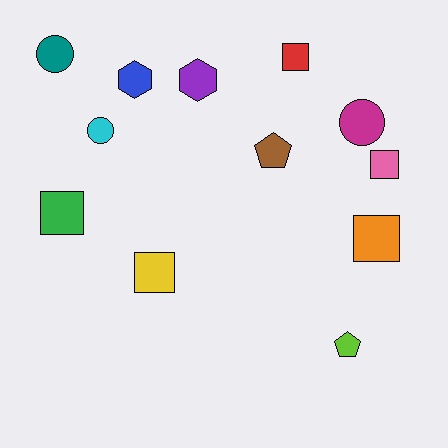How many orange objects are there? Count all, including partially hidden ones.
There is 1 orange object.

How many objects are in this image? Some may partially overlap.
There are 12 objects.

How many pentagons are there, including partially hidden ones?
There are 2 pentagons.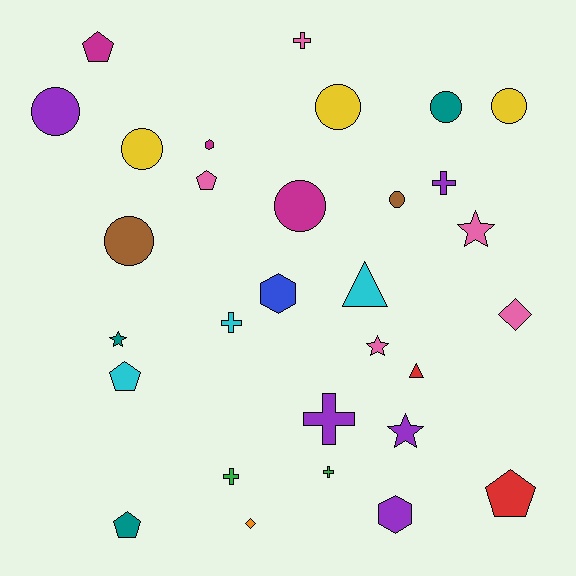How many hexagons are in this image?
There are 3 hexagons.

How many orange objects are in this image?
There is 1 orange object.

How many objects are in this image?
There are 30 objects.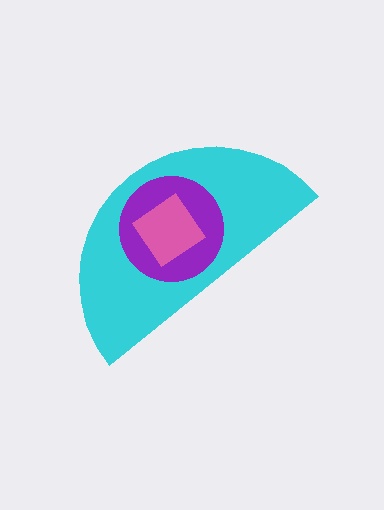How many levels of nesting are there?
3.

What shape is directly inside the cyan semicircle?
The purple circle.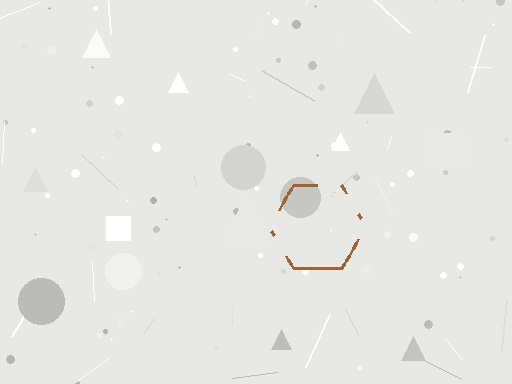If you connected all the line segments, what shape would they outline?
They would outline a hexagon.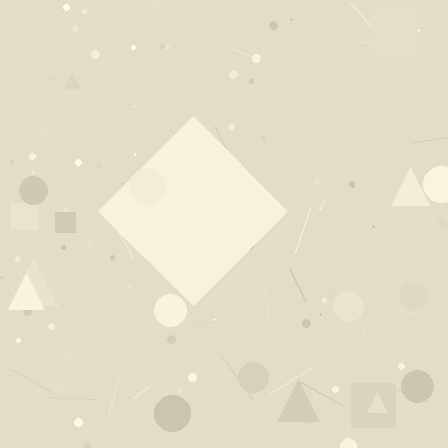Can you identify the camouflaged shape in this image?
The camouflaged shape is a diamond.